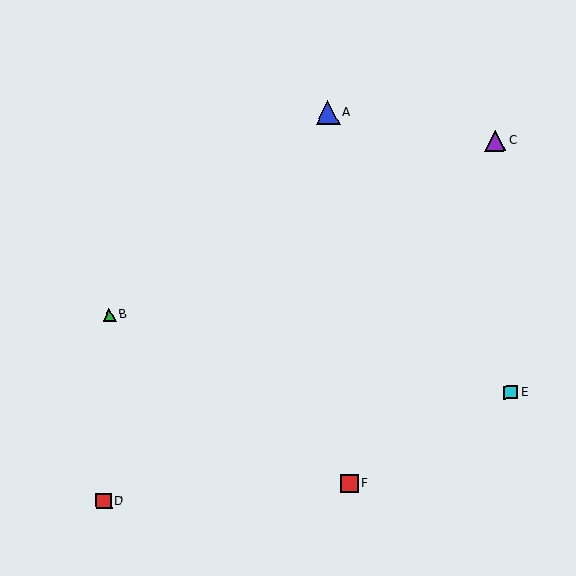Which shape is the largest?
The blue triangle (labeled A) is the largest.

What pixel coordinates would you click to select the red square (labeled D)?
Click at (104, 501) to select the red square D.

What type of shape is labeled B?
Shape B is a green triangle.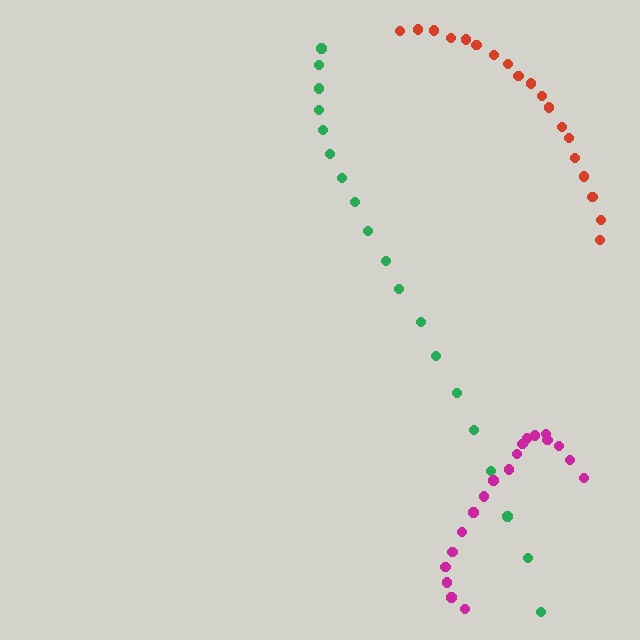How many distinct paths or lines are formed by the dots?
There are 3 distinct paths.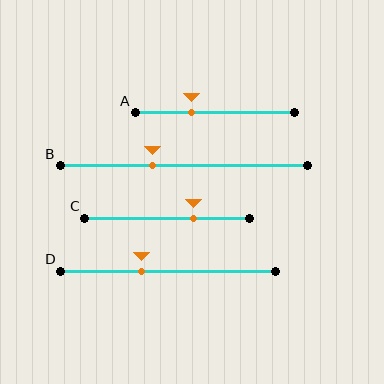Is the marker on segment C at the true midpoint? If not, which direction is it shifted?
No, the marker on segment C is shifted to the right by about 16% of the segment length.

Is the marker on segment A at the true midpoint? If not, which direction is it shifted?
No, the marker on segment A is shifted to the left by about 15% of the segment length.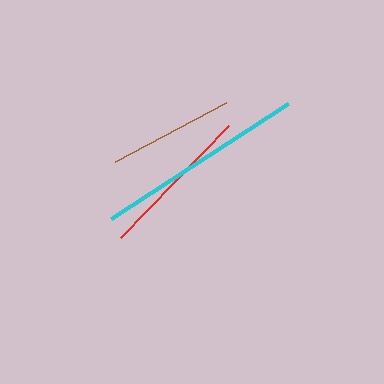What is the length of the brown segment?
The brown segment is approximately 126 pixels long.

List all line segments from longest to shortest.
From longest to shortest: cyan, red, brown.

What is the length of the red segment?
The red segment is approximately 156 pixels long.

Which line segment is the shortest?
The brown line is the shortest at approximately 126 pixels.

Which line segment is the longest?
The cyan line is the longest at approximately 211 pixels.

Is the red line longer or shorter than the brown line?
The red line is longer than the brown line.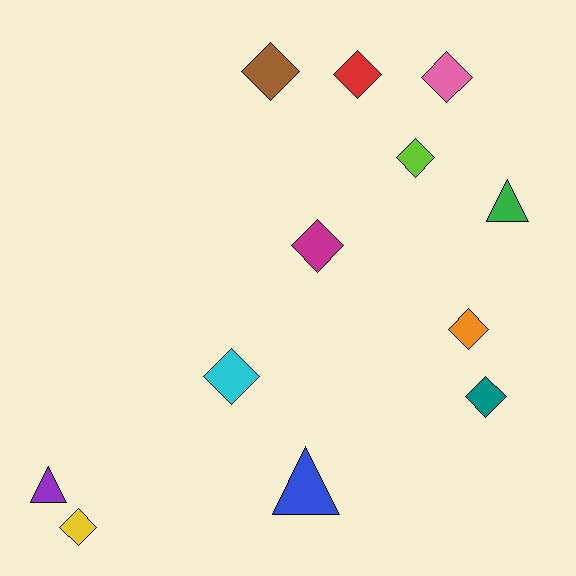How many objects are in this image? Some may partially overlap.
There are 12 objects.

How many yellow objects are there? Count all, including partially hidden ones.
There is 1 yellow object.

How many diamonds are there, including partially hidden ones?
There are 9 diamonds.